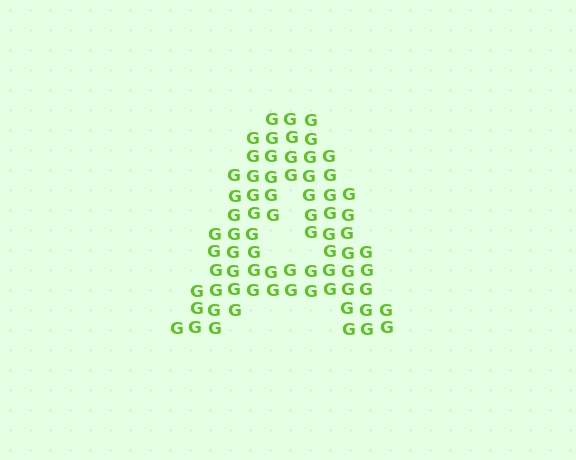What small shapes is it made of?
It is made of small letter G's.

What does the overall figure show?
The overall figure shows the letter A.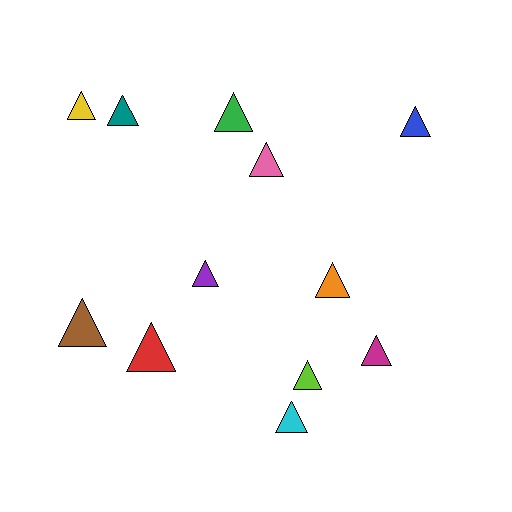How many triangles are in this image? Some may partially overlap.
There are 12 triangles.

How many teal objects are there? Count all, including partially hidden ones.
There is 1 teal object.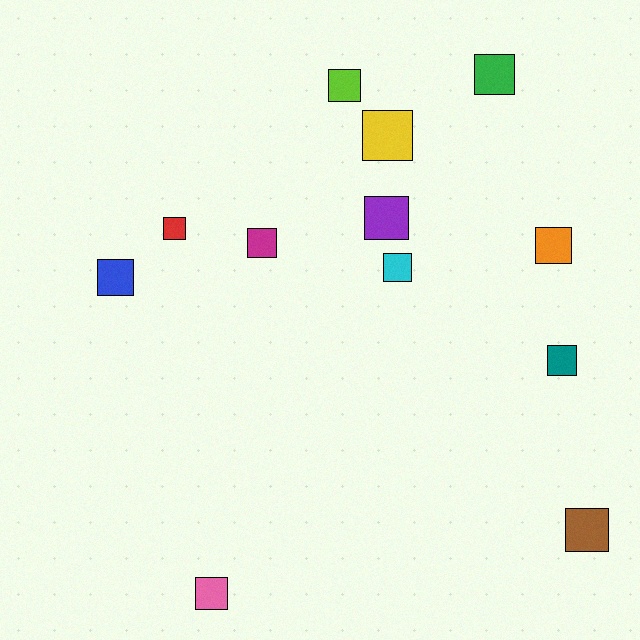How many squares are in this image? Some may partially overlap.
There are 12 squares.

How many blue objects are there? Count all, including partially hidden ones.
There is 1 blue object.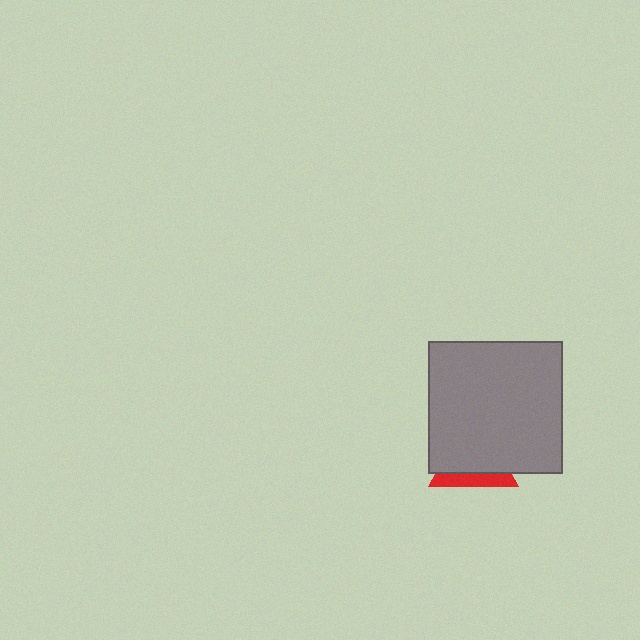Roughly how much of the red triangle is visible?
A small part of it is visible (roughly 32%).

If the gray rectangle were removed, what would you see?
You would see the complete red triangle.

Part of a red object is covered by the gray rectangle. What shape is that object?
It is a triangle.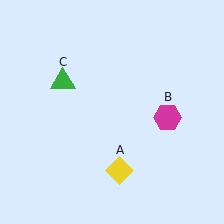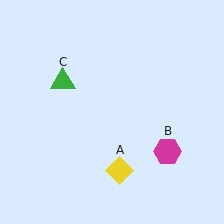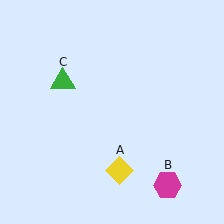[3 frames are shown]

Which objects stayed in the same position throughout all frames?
Yellow diamond (object A) and green triangle (object C) remained stationary.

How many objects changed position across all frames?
1 object changed position: magenta hexagon (object B).